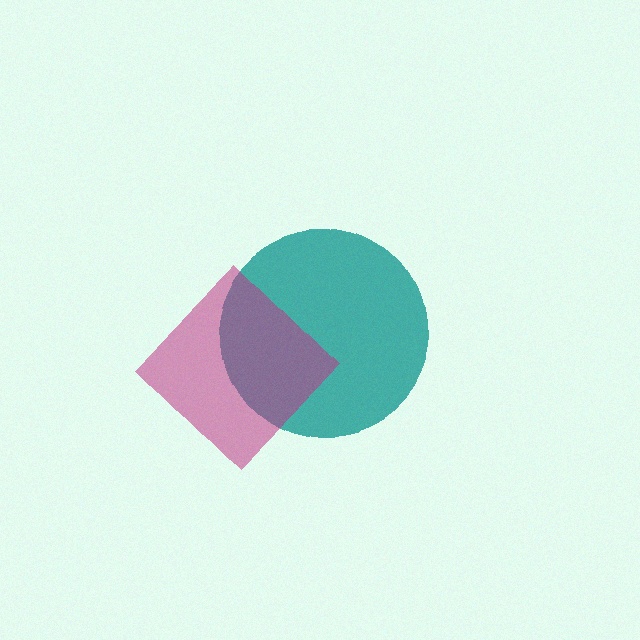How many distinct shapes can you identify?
There are 2 distinct shapes: a teal circle, a magenta diamond.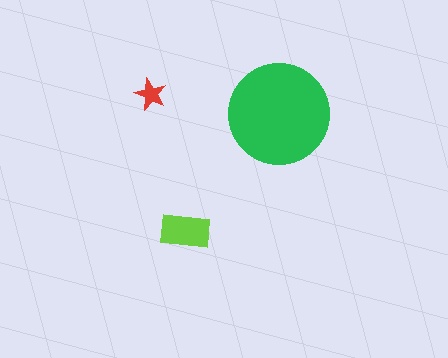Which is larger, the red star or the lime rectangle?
The lime rectangle.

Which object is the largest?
The green circle.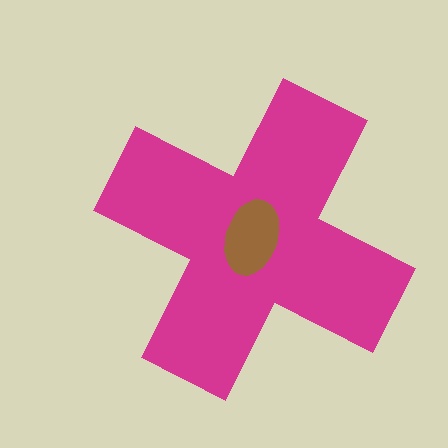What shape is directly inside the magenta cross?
The brown ellipse.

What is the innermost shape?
The brown ellipse.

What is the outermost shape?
The magenta cross.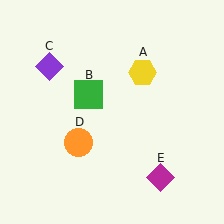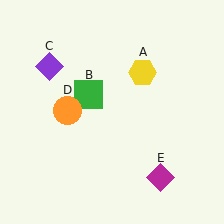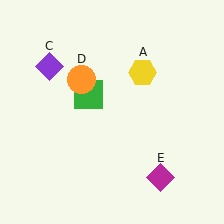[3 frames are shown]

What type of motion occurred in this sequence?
The orange circle (object D) rotated clockwise around the center of the scene.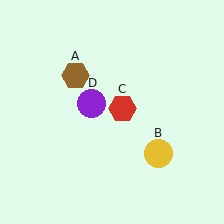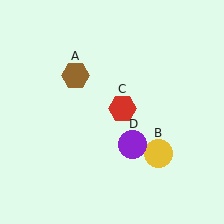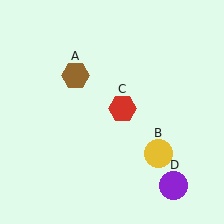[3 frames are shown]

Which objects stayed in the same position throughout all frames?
Brown hexagon (object A) and yellow circle (object B) and red hexagon (object C) remained stationary.